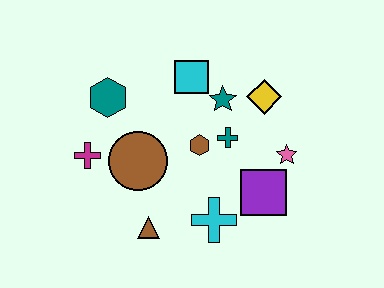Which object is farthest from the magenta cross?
The pink star is farthest from the magenta cross.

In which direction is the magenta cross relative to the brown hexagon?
The magenta cross is to the left of the brown hexagon.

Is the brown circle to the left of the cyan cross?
Yes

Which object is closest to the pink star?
The purple square is closest to the pink star.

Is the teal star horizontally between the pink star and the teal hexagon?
Yes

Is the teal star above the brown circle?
Yes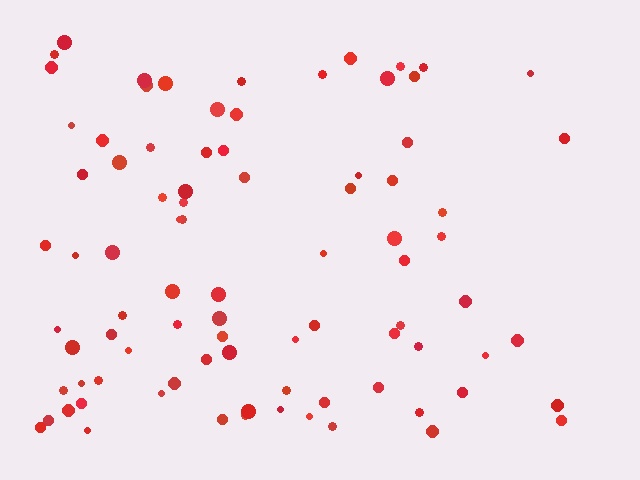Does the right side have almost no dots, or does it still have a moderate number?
Still a moderate number, just noticeably fewer than the left.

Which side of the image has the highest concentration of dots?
The left.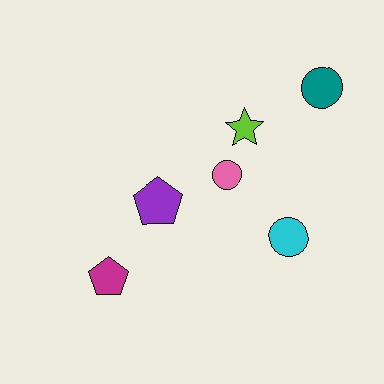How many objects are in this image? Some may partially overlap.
There are 6 objects.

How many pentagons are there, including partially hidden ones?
There are 2 pentagons.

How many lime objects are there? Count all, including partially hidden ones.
There is 1 lime object.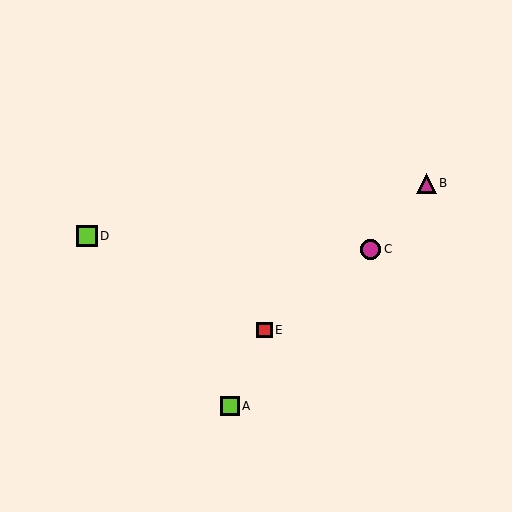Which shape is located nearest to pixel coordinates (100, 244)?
The lime square (labeled D) at (87, 236) is nearest to that location.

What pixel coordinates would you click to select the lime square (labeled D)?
Click at (87, 236) to select the lime square D.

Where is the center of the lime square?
The center of the lime square is at (87, 236).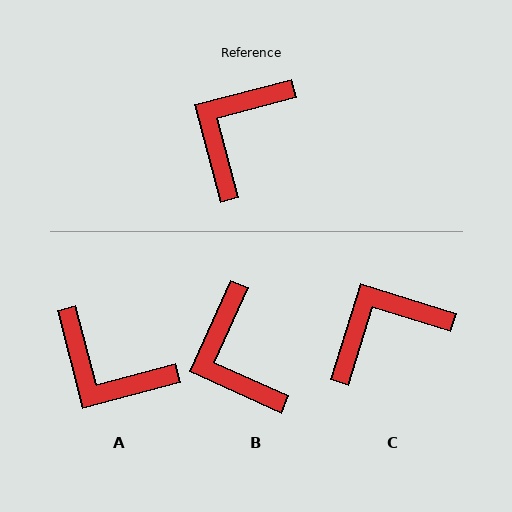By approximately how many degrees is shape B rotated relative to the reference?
Approximately 51 degrees counter-clockwise.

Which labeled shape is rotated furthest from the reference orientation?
A, about 90 degrees away.